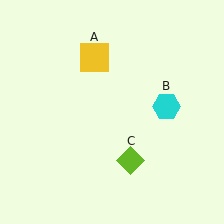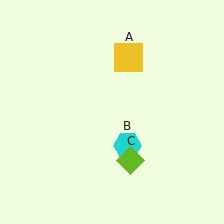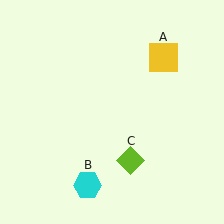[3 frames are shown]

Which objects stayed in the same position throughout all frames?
Lime diamond (object C) remained stationary.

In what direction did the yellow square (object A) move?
The yellow square (object A) moved right.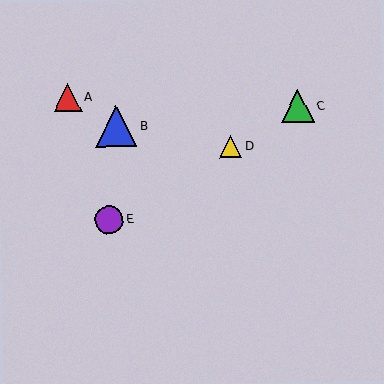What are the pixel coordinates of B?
Object B is at (116, 126).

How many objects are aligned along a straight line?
3 objects (C, D, E) are aligned along a straight line.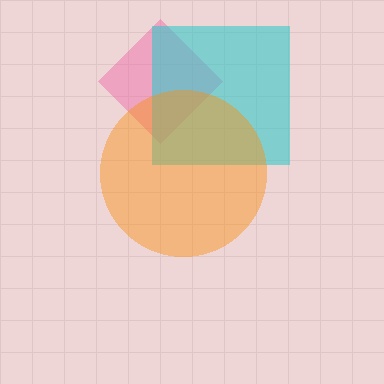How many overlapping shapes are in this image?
There are 3 overlapping shapes in the image.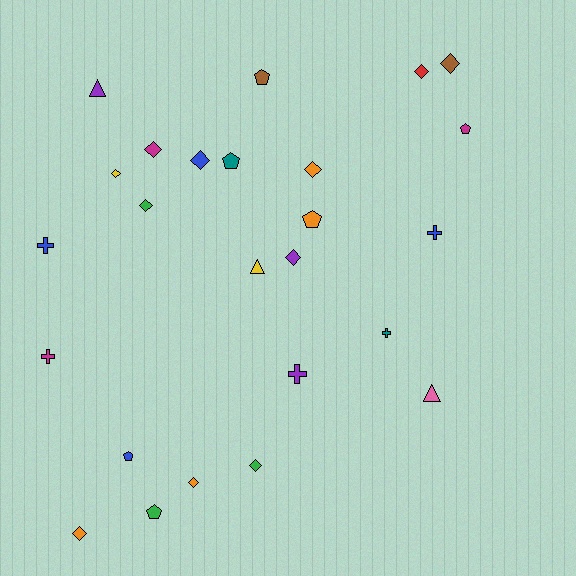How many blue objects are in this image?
There are 4 blue objects.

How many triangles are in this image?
There are 3 triangles.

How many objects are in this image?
There are 25 objects.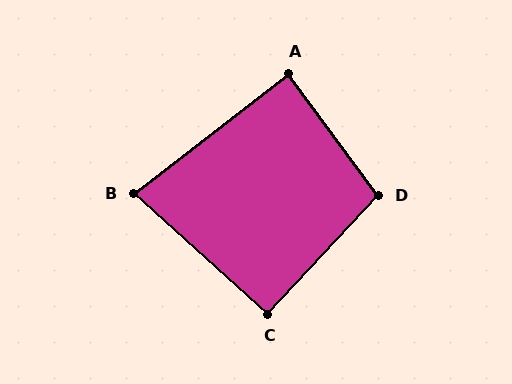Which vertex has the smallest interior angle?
B, at approximately 80 degrees.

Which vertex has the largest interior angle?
D, at approximately 100 degrees.